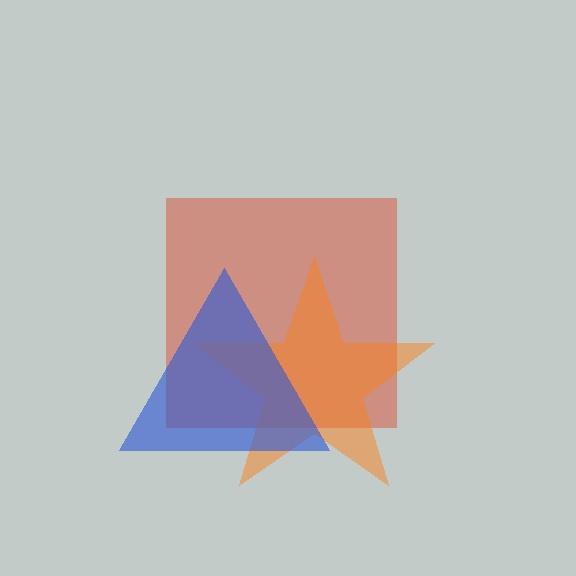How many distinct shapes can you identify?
There are 3 distinct shapes: a red square, an orange star, a blue triangle.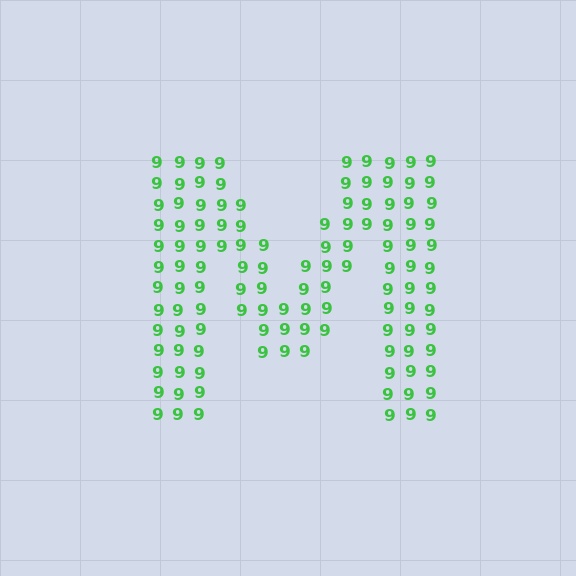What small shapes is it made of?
It is made of small digit 9's.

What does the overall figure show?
The overall figure shows the letter M.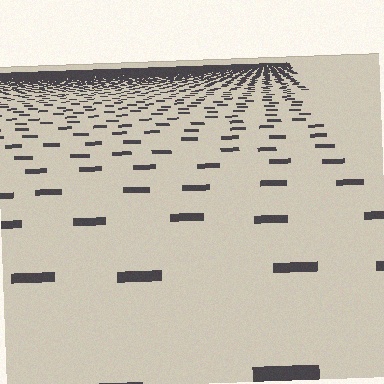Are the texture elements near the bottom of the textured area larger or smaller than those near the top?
Larger. Near the bottom, elements are closer to the viewer and appear at a bigger on-screen size.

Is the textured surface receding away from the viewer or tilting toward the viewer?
The surface is receding away from the viewer. Texture elements get smaller and denser toward the top.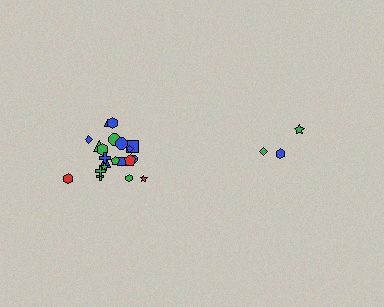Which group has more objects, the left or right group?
The left group.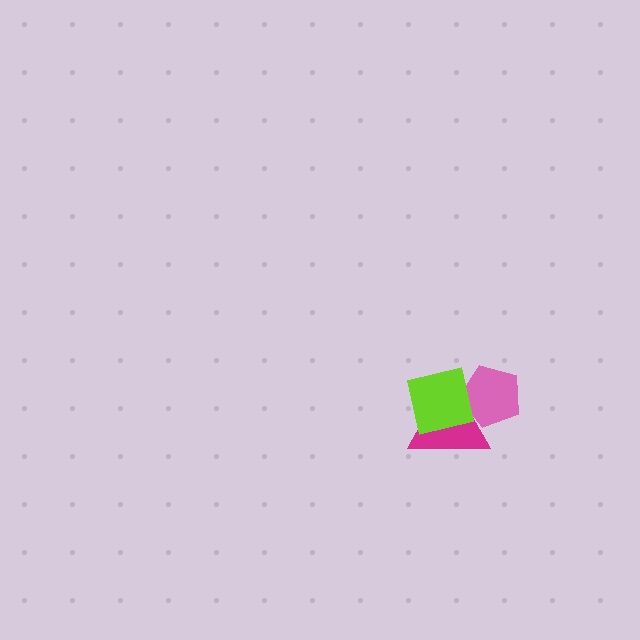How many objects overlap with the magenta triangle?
2 objects overlap with the magenta triangle.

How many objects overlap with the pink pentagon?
2 objects overlap with the pink pentagon.